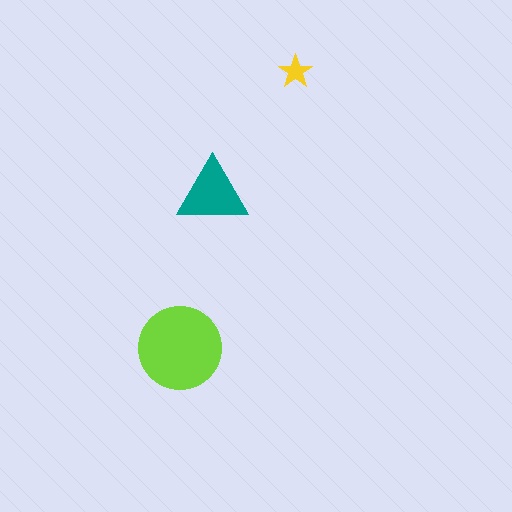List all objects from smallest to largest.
The yellow star, the teal triangle, the lime circle.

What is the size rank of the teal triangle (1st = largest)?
2nd.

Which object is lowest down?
The lime circle is bottommost.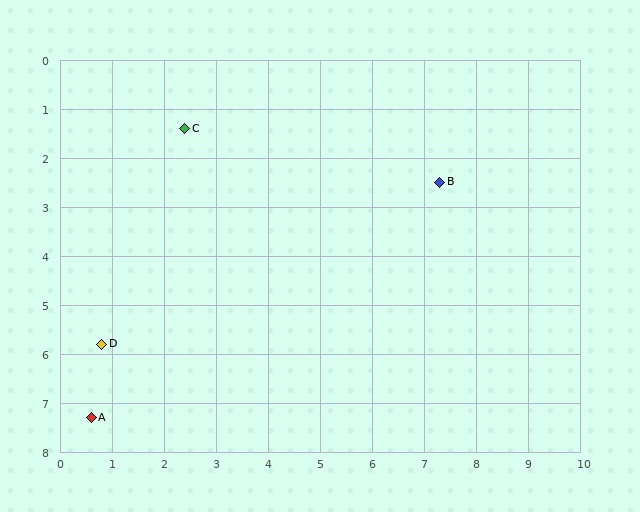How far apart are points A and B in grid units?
Points A and B are about 8.2 grid units apart.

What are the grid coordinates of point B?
Point B is at approximately (7.3, 2.5).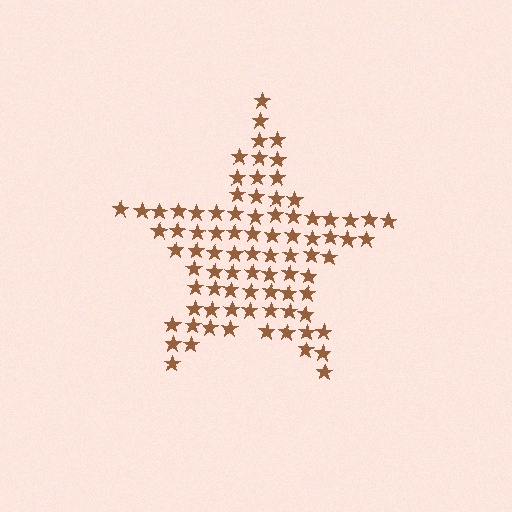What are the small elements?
The small elements are stars.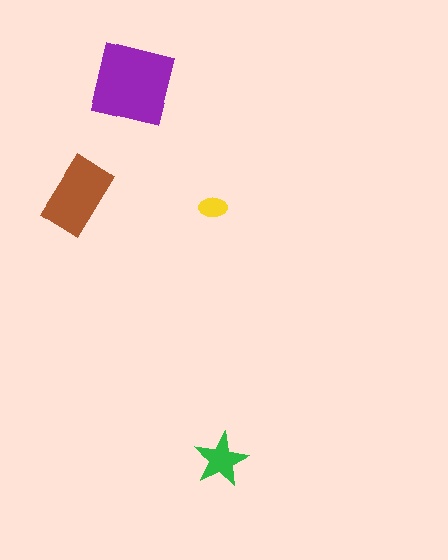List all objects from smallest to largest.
The yellow ellipse, the green star, the brown rectangle, the purple square.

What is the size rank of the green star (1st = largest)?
3rd.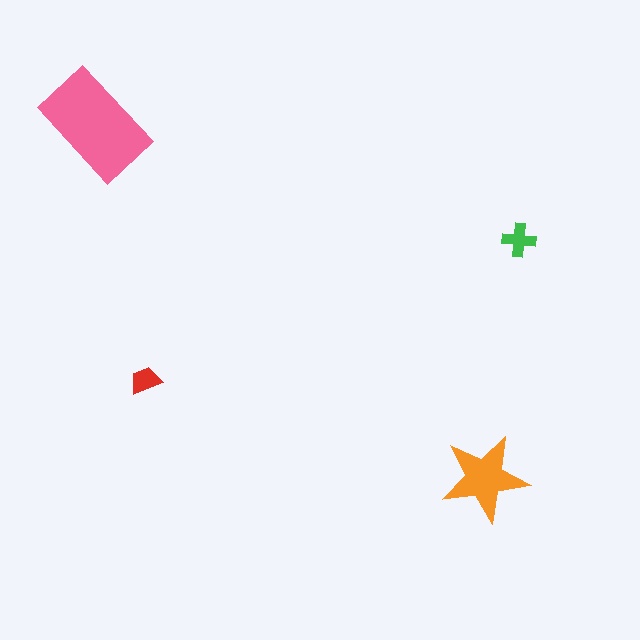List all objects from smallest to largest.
The red trapezoid, the green cross, the orange star, the pink rectangle.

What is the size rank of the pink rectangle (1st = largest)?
1st.